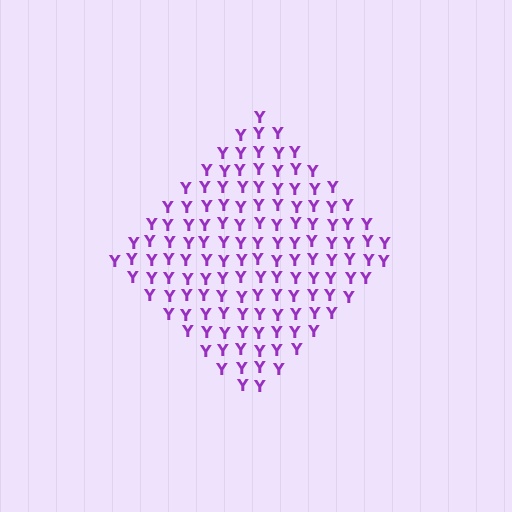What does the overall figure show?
The overall figure shows a diamond.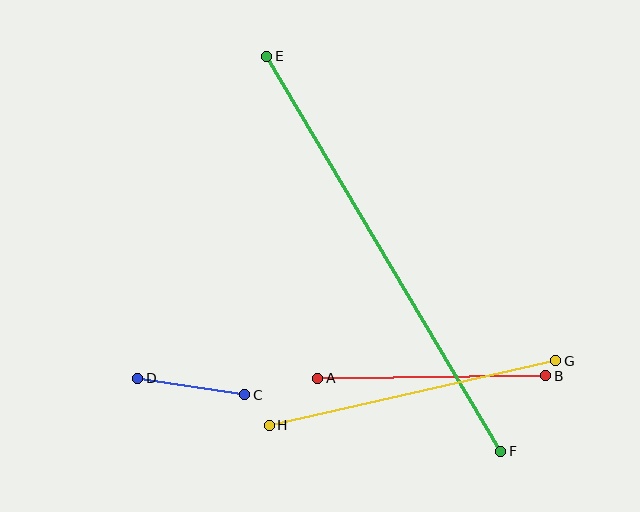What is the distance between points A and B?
The distance is approximately 228 pixels.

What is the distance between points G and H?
The distance is approximately 293 pixels.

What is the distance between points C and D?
The distance is approximately 108 pixels.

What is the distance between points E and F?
The distance is approximately 459 pixels.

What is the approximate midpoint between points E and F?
The midpoint is at approximately (384, 254) pixels.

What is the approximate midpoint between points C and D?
The midpoint is at approximately (191, 387) pixels.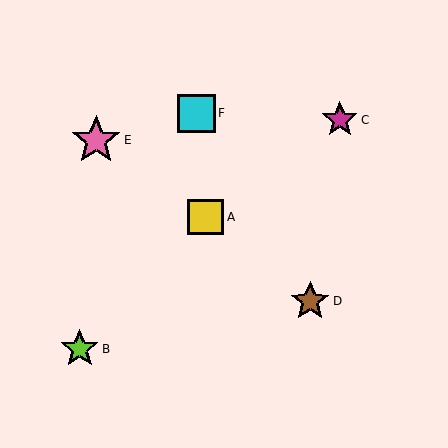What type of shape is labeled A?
Shape A is a yellow square.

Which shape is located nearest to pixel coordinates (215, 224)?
The yellow square (labeled A) at (206, 217) is nearest to that location.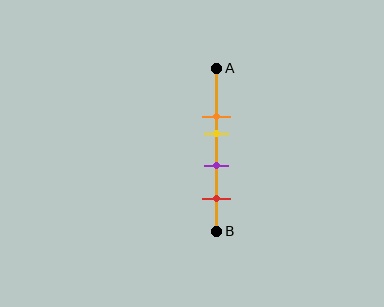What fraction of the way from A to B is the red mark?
The red mark is approximately 80% (0.8) of the way from A to B.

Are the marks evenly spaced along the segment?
No, the marks are not evenly spaced.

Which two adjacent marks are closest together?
The orange and yellow marks are the closest adjacent pair.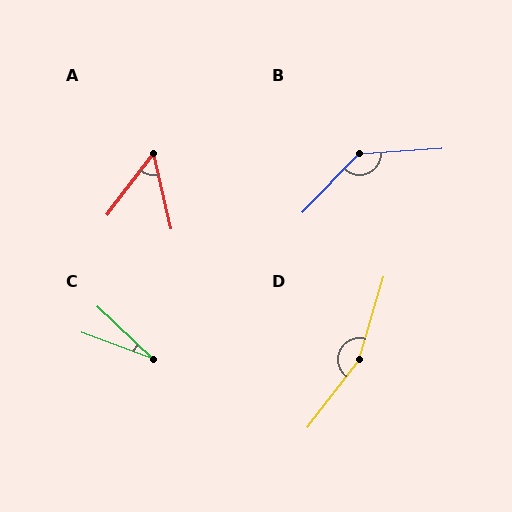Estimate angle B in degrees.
Approximately 138 degrees.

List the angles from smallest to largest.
C (23°), A (49°), B (138°), D (159°).